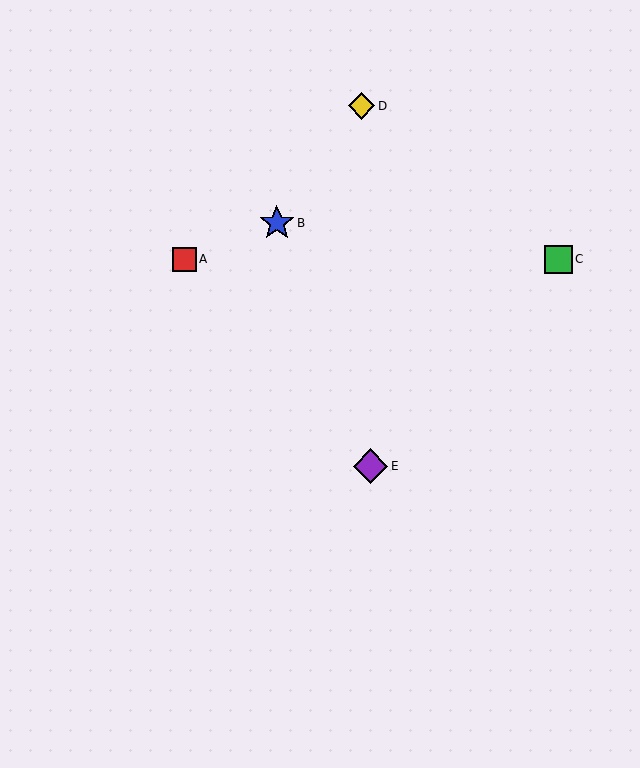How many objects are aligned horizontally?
2 objects (A, C) are aligned horizontally.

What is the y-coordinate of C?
Object C is at y≈259.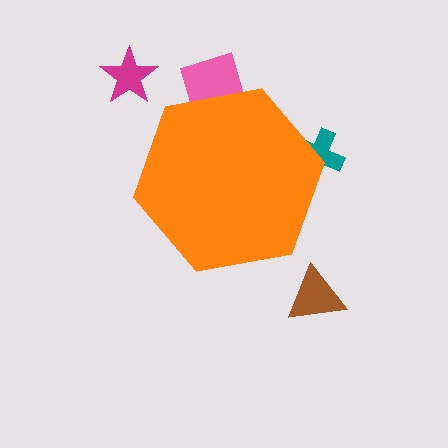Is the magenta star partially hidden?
No, the magenta star is fully visible.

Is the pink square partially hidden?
Yes, the pink square is partially hidden behind the orange hexagon.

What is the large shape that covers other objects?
An orange hexagon.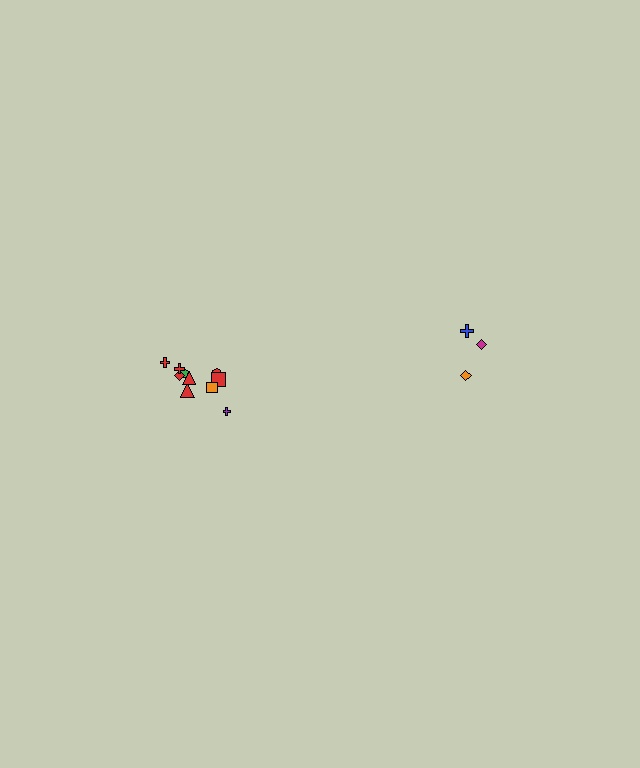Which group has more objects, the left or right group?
The left group.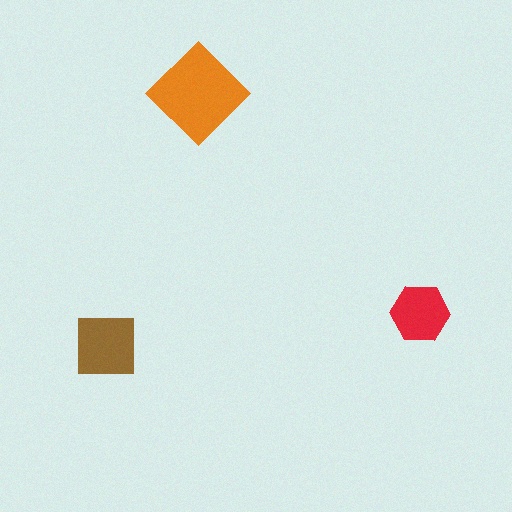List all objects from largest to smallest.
The orange diamond, the brown square, the red hexagon.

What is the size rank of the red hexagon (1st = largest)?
3rd.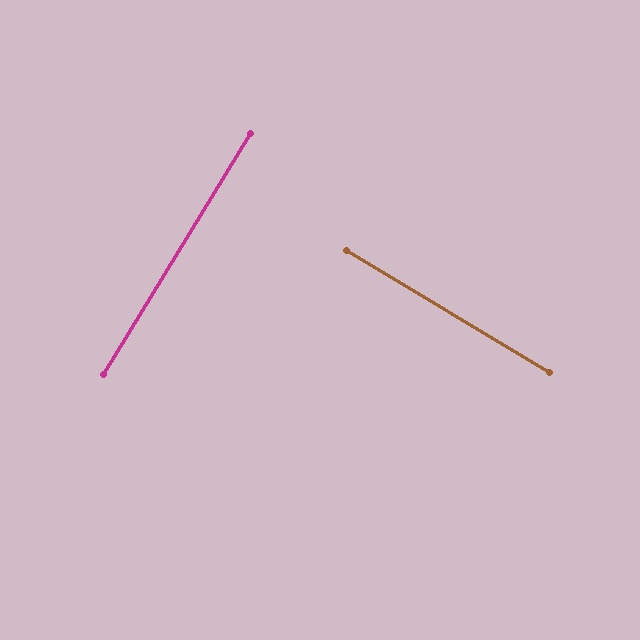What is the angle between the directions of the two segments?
Approximately 90 degrees.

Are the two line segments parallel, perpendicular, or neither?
Perpendicular — they meet at approximately 90°.